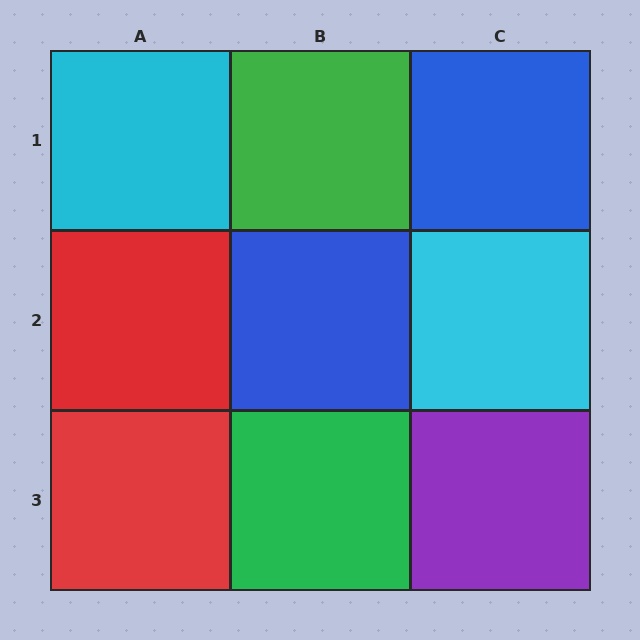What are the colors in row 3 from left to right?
Red, green, purple.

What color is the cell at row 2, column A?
Red.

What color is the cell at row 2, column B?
Blue.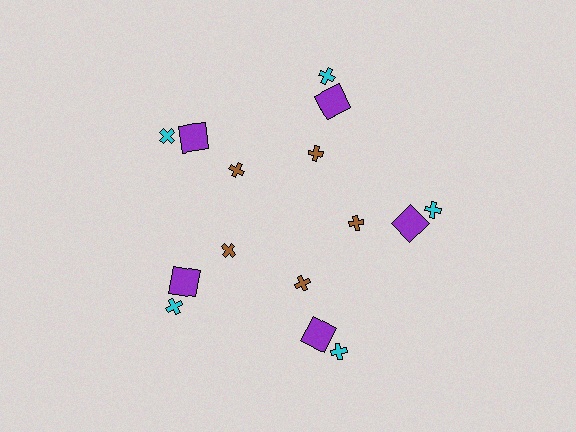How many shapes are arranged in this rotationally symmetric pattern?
There are 15 shapes, arranged in 5 groups of 3.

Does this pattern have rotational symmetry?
Yes, this pattern has 5-fold rotational symmetry. It looks the same after rotating 72 degrees around the center.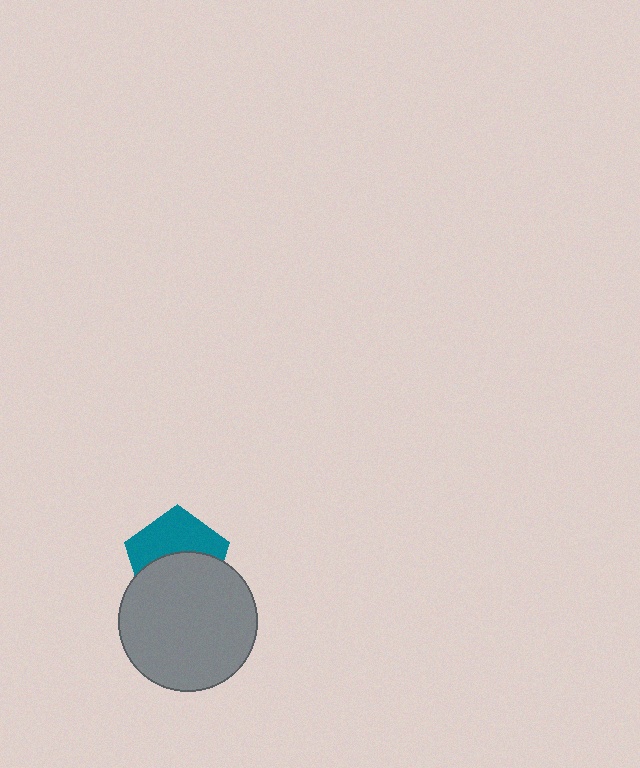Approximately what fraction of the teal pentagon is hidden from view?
Roughly 52% of the teal pentagon is hidden behind the gray circle.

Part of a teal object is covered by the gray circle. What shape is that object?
It is a pentagon.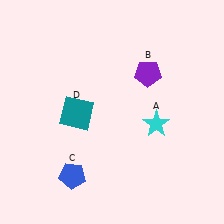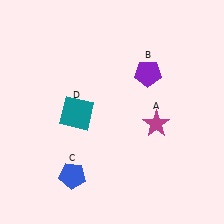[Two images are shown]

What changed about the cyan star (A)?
In Image 1, A is cyan. In Image 2, it changed to magenta.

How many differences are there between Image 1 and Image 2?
There is 1 difference between the two images.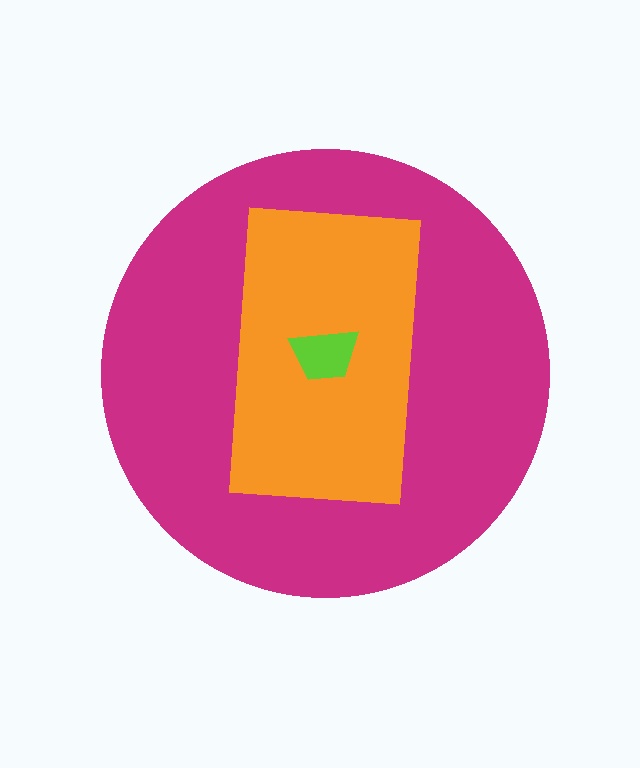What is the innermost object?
The lime trapezoid.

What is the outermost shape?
The magenta circle.